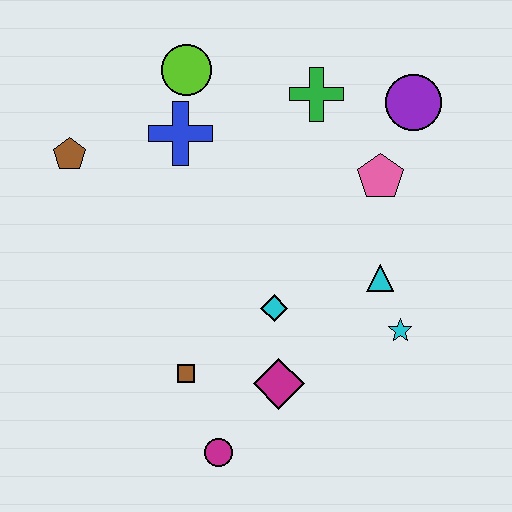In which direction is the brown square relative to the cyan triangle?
The brown square is to the left of the cyan triangle.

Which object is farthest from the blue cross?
The magenta circle is farthest from the blue cross.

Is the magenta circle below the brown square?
Yes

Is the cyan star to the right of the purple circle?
No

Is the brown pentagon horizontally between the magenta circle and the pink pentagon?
No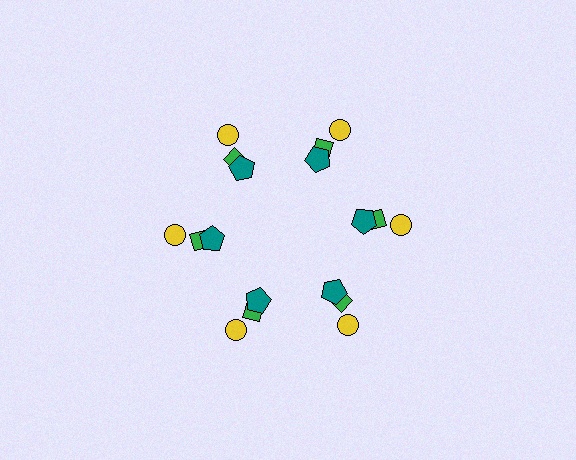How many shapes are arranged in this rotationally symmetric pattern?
There are 18 shapes, arranged in 6 groups of 3.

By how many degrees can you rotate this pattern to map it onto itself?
The pattern maps onto itself every 60 degrees of rotation.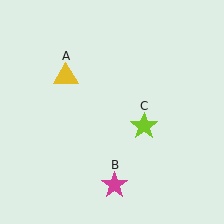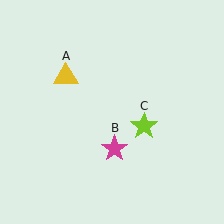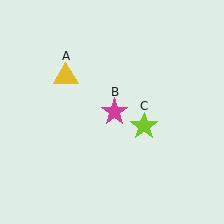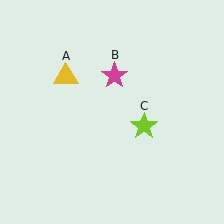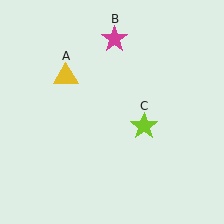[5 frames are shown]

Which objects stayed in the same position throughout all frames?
Yellow triangle (object A) and lime star (object C) remained stationary.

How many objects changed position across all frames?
1 object changed position: magenta star (object B).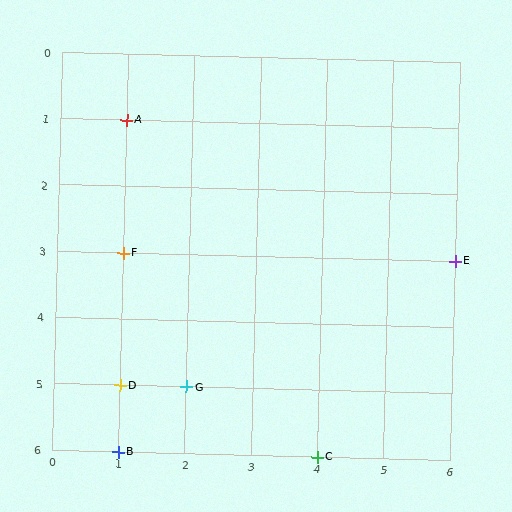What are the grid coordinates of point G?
Point G is at grid coordinates (2, 5).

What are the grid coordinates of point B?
Point B is at grid coordinates (1, 6).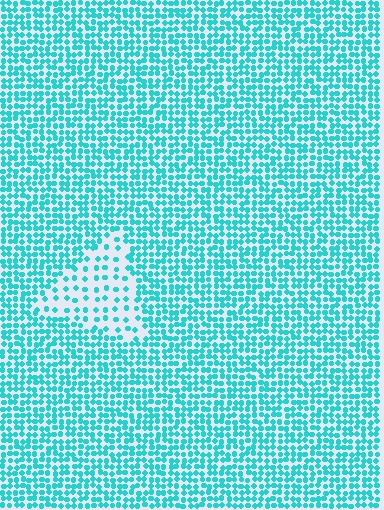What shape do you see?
I see a triangle.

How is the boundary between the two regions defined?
The boundary is defined by a change in element density (approximately 2.5x ratio). All elements are the same color, size, and shape.